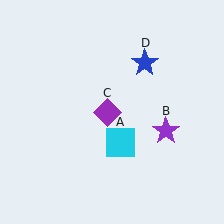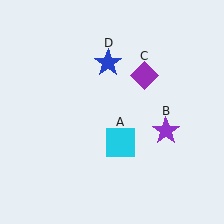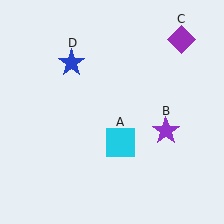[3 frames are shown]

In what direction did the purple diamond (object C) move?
The purple diamond (object C) moved up and to the right.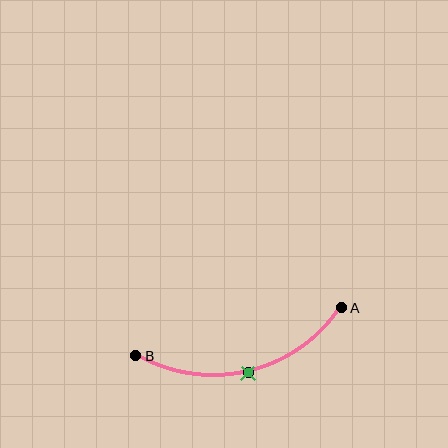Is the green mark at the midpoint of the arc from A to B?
Yes. The green mark lies on the arc at equal arc-length from both A and B — it is the arc midpoint.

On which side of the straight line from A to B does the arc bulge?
The arc bulges below the straight line connecting A and B.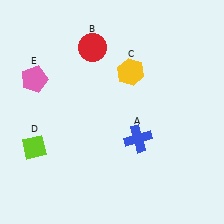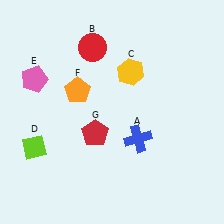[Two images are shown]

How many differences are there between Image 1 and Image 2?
There are 2 differences between the two images.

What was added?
An orange pentagon (F), a red pentagon (G) were added in Image 2.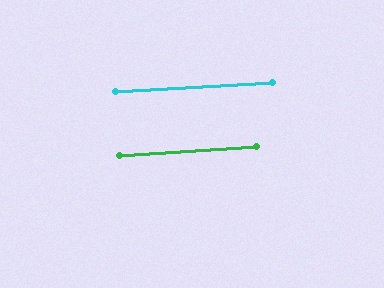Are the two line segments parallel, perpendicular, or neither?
Parallel — their directions differ by only 0.1°.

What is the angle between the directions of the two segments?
Approximately 0 degrees.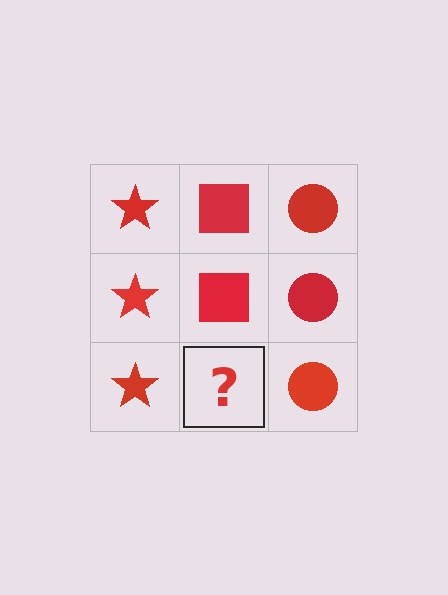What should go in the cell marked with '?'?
The missing cell should contain a red square.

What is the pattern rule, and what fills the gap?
The rule is that each column has a consistent shape. The gap should be filled with a red square.